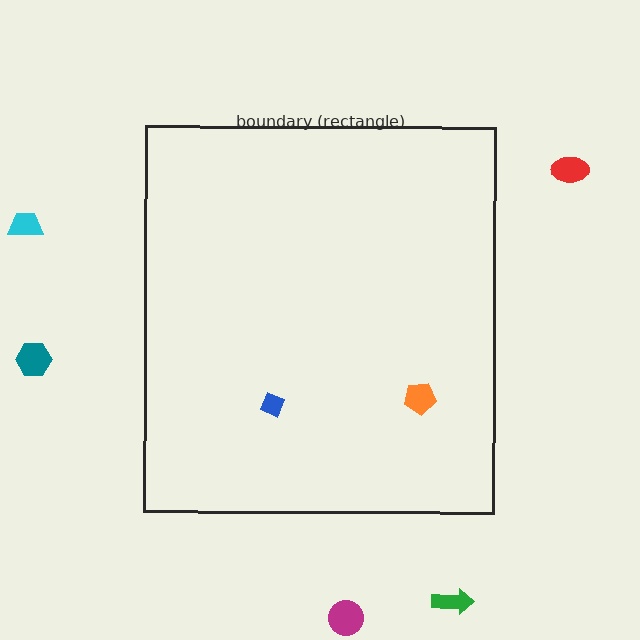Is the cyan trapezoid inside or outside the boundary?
Outside.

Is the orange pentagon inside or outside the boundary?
Inside.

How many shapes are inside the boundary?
2 inside, 5 outside.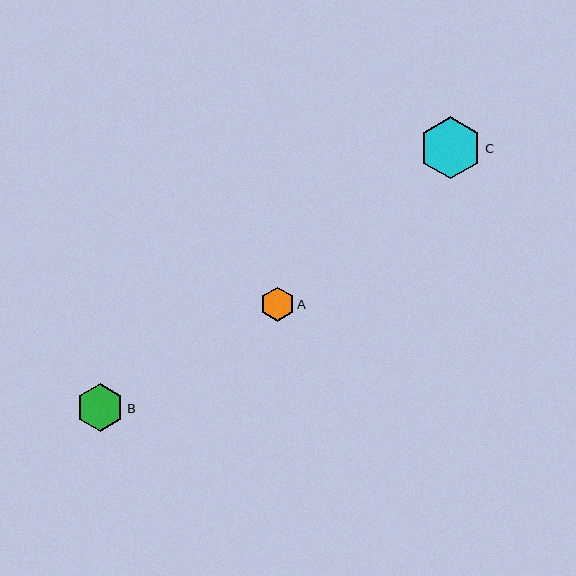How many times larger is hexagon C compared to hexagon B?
Hexagon C is approximately 1.3 times the size of hexagon B.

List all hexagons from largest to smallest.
From largest to smallest: C, B, A.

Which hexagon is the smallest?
Hexagon A is the smallest with a size of approximately 34 pixels.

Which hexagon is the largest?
Hexagon C is the largest with a size of approximately 62 pixels.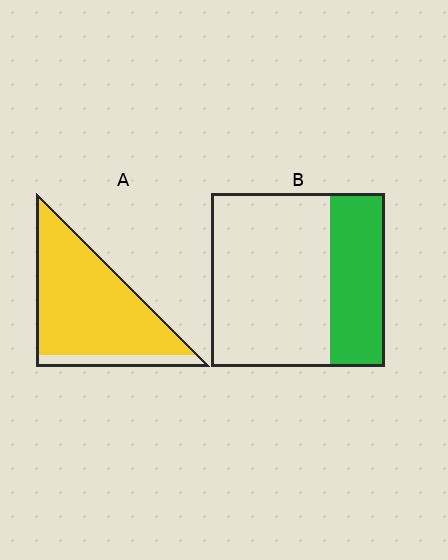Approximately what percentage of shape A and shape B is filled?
A is approximately 85% and B is approximately 30%.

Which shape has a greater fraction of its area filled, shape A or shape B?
Shape A.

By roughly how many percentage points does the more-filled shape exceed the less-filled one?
By roughly 55 percentage points (A over B).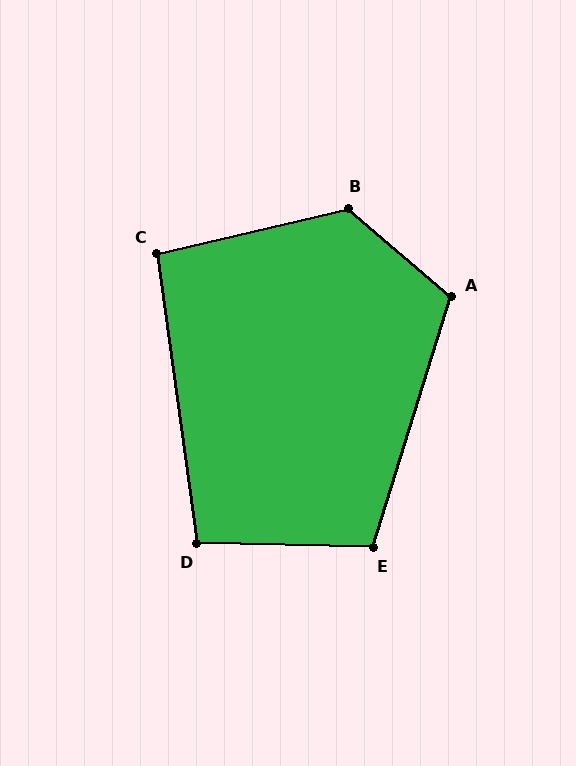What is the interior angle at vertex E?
Approximately 106 degrees (obtuse).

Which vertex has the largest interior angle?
B, at approximately 126 degrees.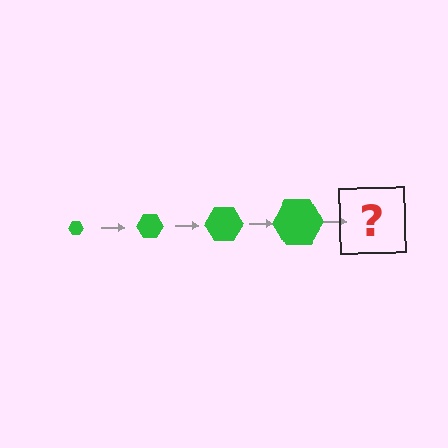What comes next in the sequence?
The next element should be a green hexagon, larger than the previous one.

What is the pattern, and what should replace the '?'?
The pattern is that the hexagon gets progressively larger each step. The '?' should be a green hexagon, larger than the previous one.